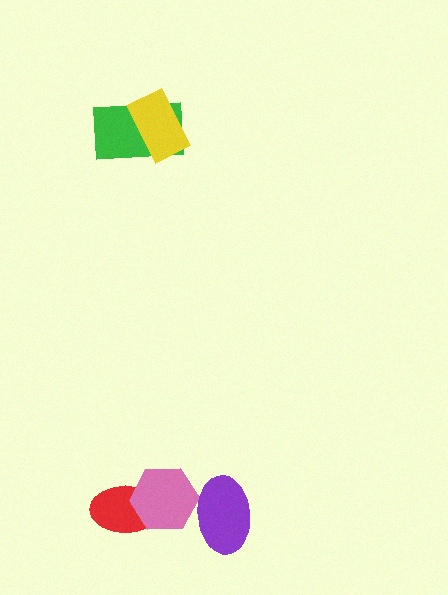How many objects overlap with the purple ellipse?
1 object overlaps with the purple ellipse.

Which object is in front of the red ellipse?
The pink hexagon is in front of the red ellipse.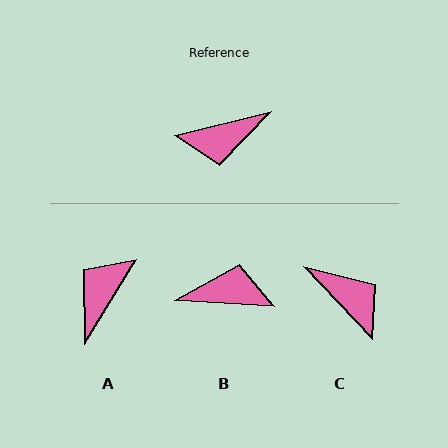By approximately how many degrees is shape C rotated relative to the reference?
Approximately 120 degrees counter-clockwise.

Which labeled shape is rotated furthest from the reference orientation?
B, about 163 degrees away.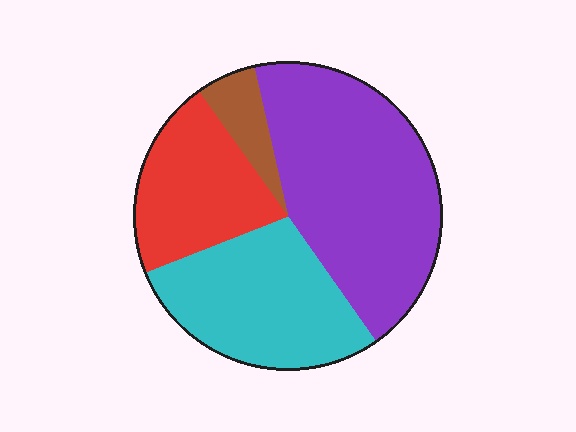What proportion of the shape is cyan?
Cyan takes up between a sixth and a third of the shape.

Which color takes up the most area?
Purple, at roughly 45%.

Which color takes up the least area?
Brown, at roughly 5%.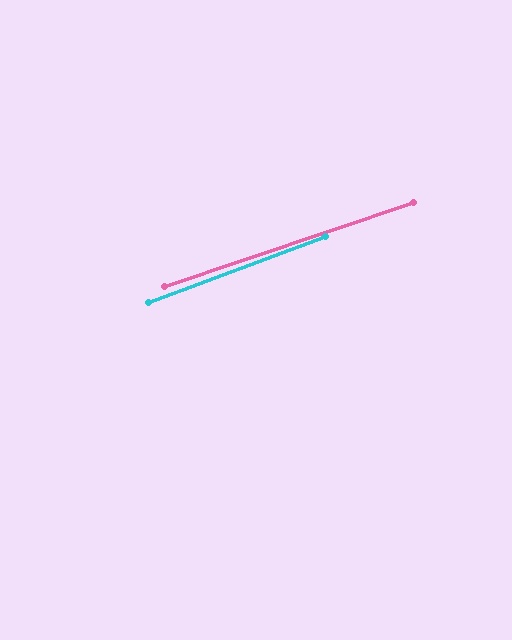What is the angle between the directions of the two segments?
Approximately 2 degrees.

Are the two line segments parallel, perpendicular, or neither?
Parallel — their directions differ by only 1.8°.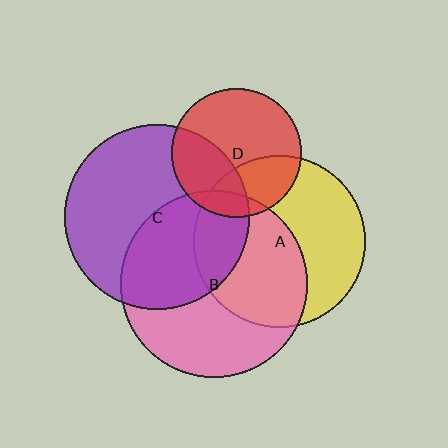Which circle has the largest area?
Circle B (pink).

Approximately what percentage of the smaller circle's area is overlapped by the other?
Approximately 50%.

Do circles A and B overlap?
Yes.